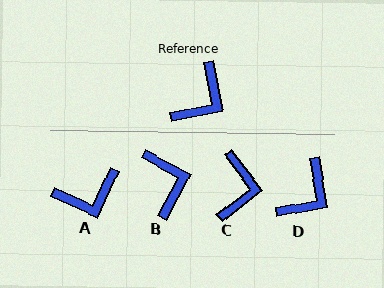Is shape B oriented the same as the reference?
No, it is off by about 51 degrees.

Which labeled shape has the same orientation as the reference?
D.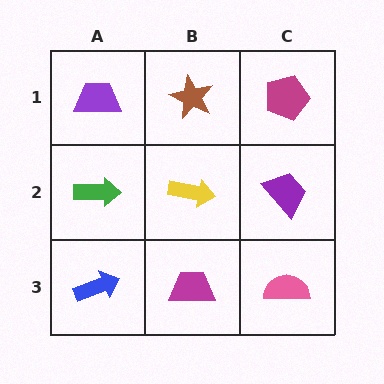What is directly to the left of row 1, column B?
A purple trapezoid.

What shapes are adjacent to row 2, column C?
A magenta pentagon (row 1, column C), a pink semicircle (row 3, column C), a yellow arrow (row 2, column B).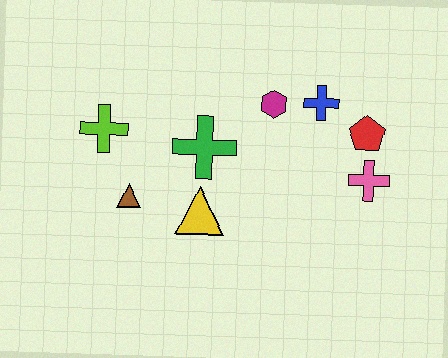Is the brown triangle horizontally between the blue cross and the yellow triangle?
No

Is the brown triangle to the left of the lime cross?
No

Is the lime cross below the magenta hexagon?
Yes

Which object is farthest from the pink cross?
The lime cross is farthest from the pink cross.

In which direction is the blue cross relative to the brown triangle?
The blue cross is to the right of the brown triangle.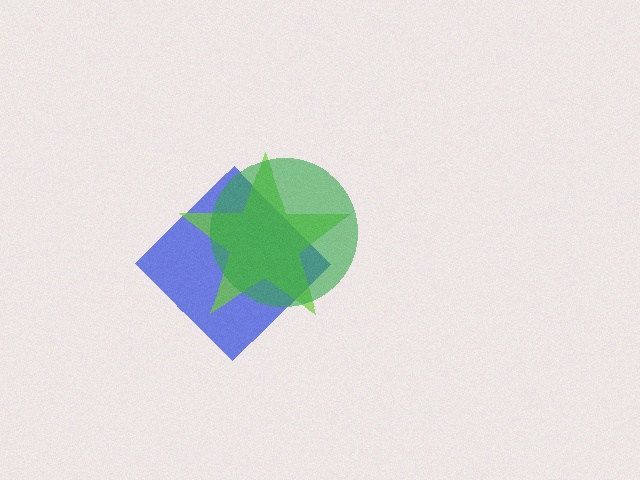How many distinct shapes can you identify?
There are 3 distinct shapes: a blue diamond, a lime star, a green circle.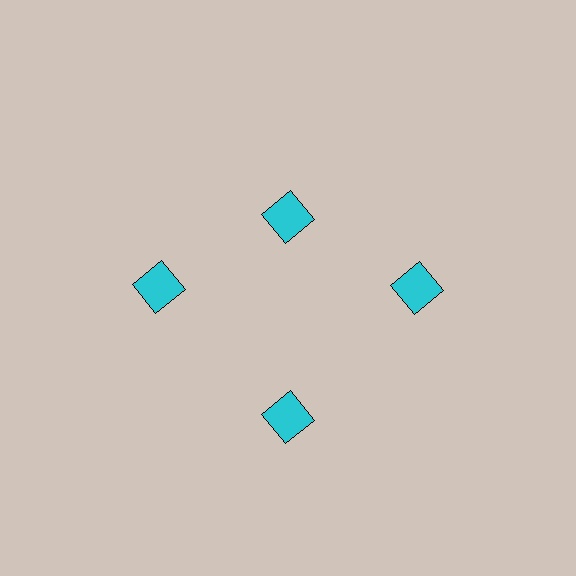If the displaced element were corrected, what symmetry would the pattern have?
It would have 4-fold rotational symmetry — the pattern would map onto itself every 90 degrees.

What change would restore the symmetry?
The symmetry would be restored by moving it outward, back onto the ring so that all 4 squares sit at equal angles and equal distance from the center.